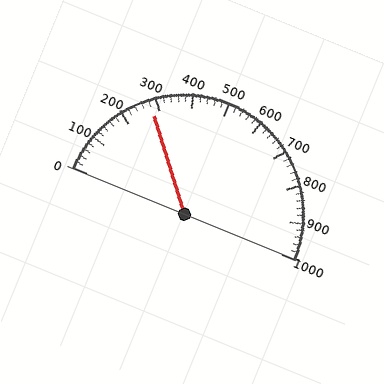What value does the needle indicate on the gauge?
The needle indicates approximately 280.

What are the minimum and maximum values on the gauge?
The gauge ranges from 0 to 1000.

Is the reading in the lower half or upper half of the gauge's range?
The reading is in the lower half of the range (0 to 1000).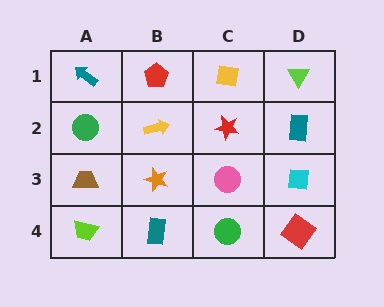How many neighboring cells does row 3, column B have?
4.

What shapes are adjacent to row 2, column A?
A teal arrow (row 1, column A), a brown trapezoid (row 3, column A), a yellow arrow (row 2, column B).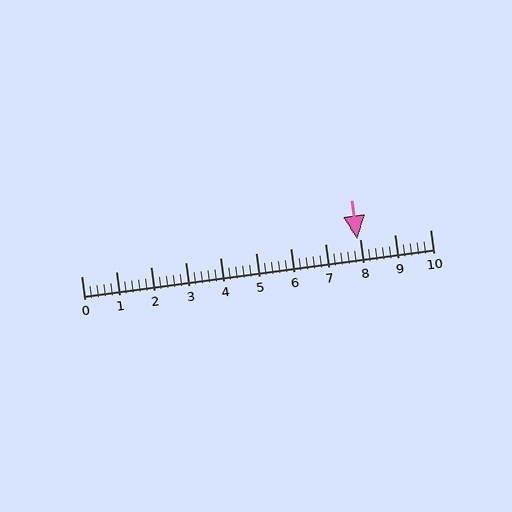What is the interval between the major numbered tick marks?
The major tick marks are spaced 1 units apart.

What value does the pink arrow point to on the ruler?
The pink arrow points to approximately 7.9.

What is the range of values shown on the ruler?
The ruler shows values from 0 to 10.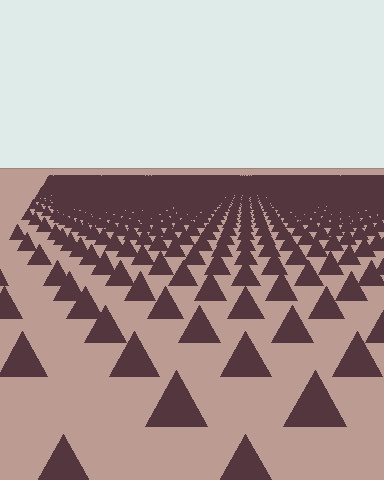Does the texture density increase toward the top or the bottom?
Density increases toward the top.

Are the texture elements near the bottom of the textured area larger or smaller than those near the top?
Larger. Near the bottom, elements are closer to the viewer and appear at a bigger on-screen size.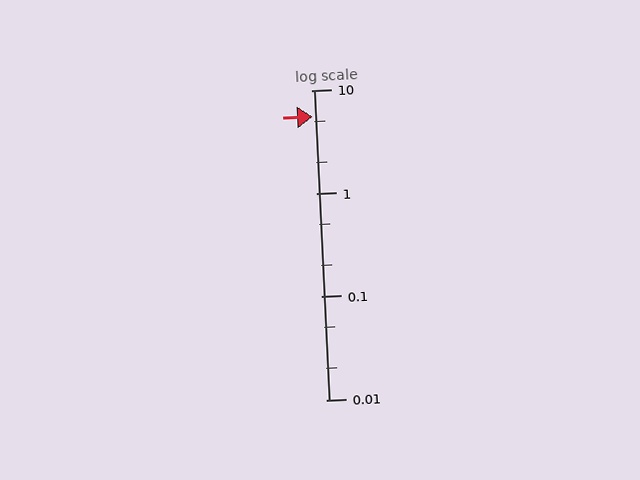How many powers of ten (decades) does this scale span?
The scale spans 3 decades, from 0.01 to 10.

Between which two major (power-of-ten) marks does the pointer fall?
The pointer is between 1 and 10.